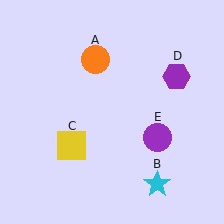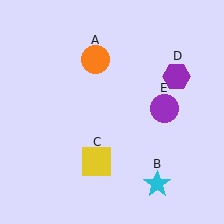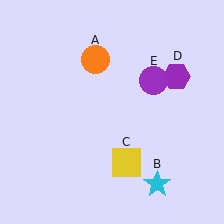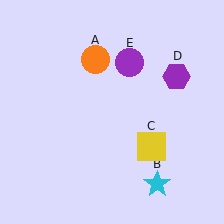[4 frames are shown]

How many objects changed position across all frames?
2 objects changed position: yellow square (object C), purple circle (object E).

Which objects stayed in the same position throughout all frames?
Orange circle (object A) and cyan star (object B) and purple hexagon (object D) remained stationary.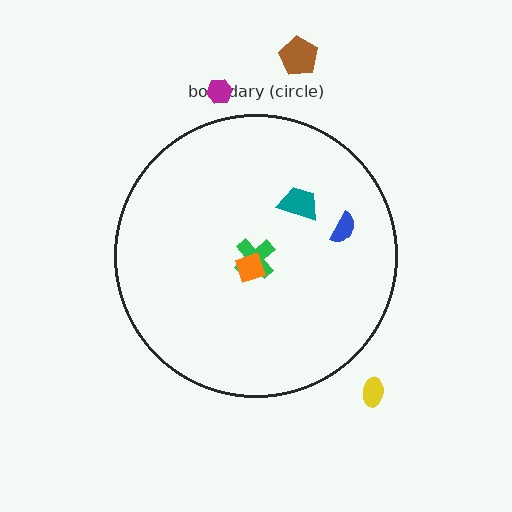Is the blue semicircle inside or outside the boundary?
Inside.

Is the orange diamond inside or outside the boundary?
Inside.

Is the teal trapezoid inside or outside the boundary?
Inside.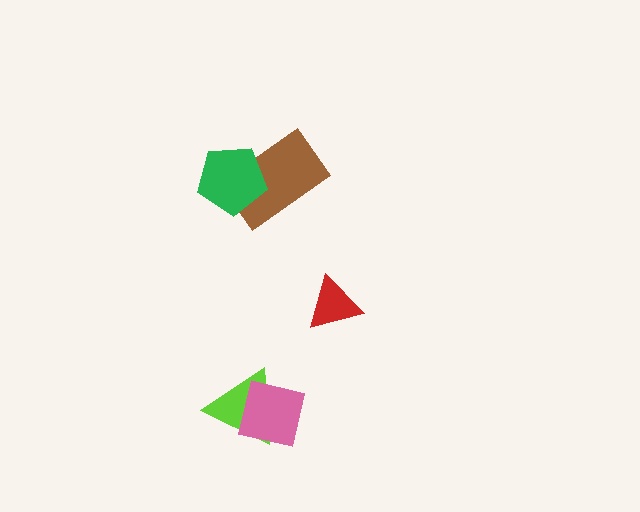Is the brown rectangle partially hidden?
Yes, it is partially covered by another shape.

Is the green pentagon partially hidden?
No, no other shape covers it.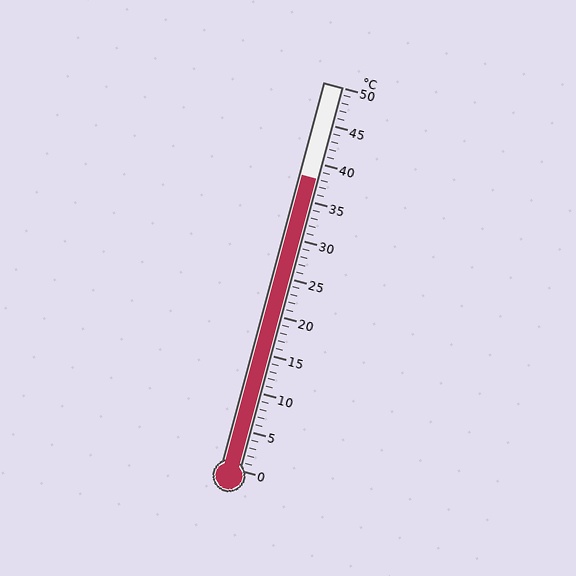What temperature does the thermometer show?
The thermometer shows approximately 38°C.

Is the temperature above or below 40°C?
The temperature is below 40°C.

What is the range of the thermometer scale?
The thermometer scale ranges from 0°C to 50°C.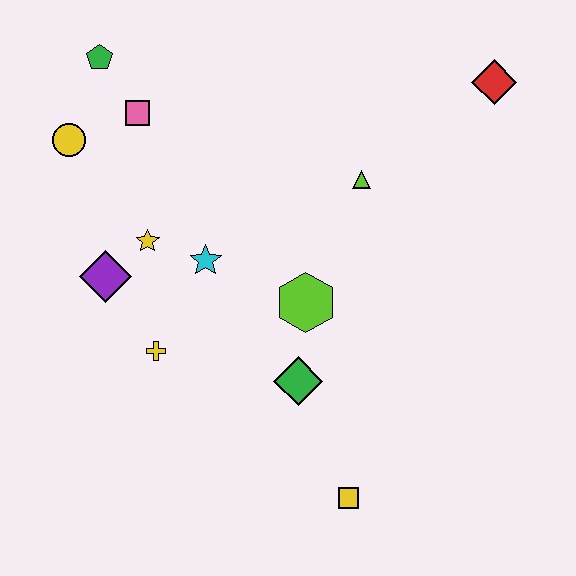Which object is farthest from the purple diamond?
The red diamond is farthest from the purple diamond.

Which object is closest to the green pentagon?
The pink square is closest to the green pentagon.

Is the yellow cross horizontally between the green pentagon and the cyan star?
Yes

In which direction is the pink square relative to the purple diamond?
The pink square is above the purple diamond.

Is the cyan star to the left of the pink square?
No